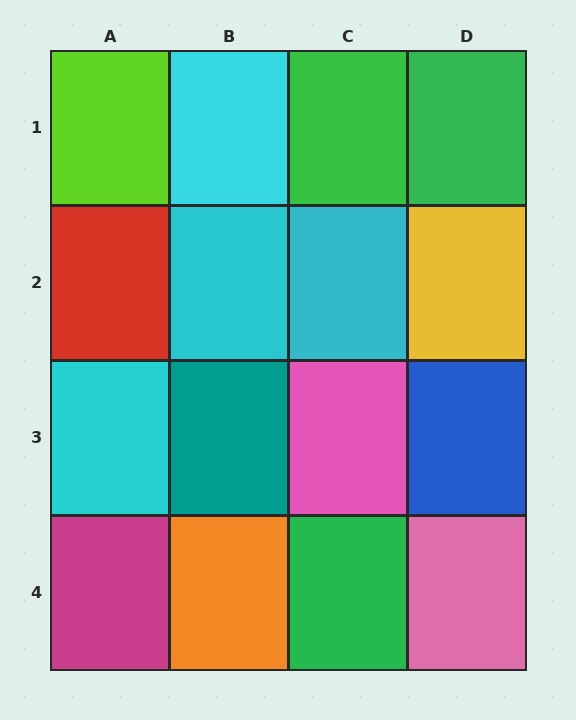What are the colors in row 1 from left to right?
Lime, cyan, green, green.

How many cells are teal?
1 cell is teal.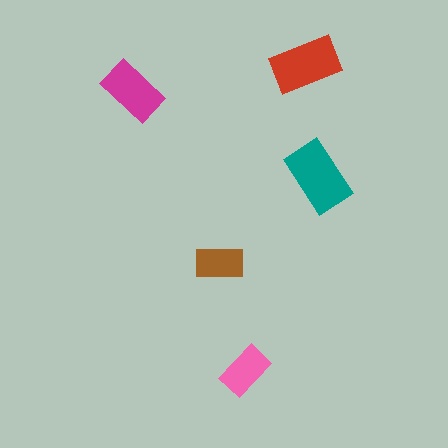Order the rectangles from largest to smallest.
the teal one, the red one, the magenta one, the pink one, the brown one.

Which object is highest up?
The red rectangle is topmost.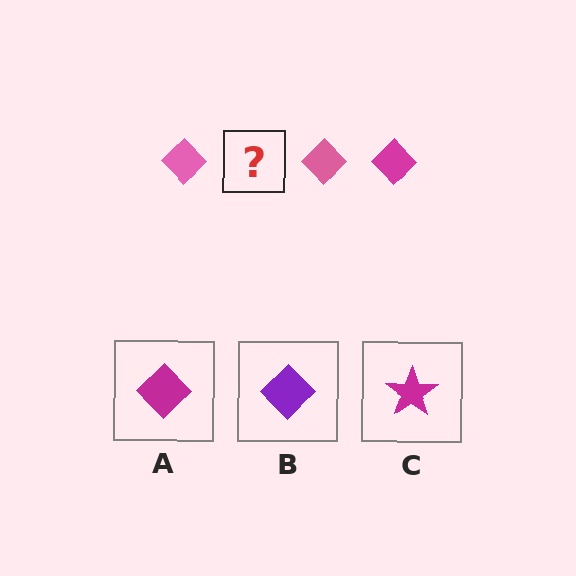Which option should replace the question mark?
Option A.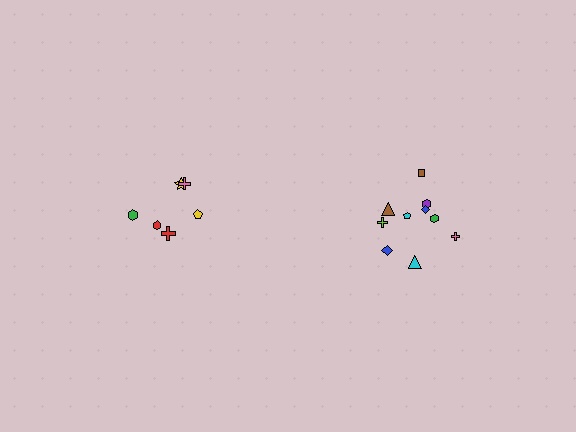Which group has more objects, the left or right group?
The right group.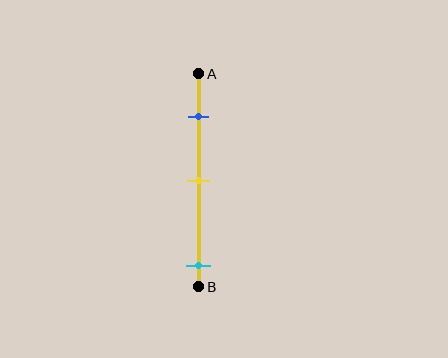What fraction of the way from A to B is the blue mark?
The blue mark is approximately 20% (0.2) of the way from A to B.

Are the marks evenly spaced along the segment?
No, the marks are not evenly spaced.